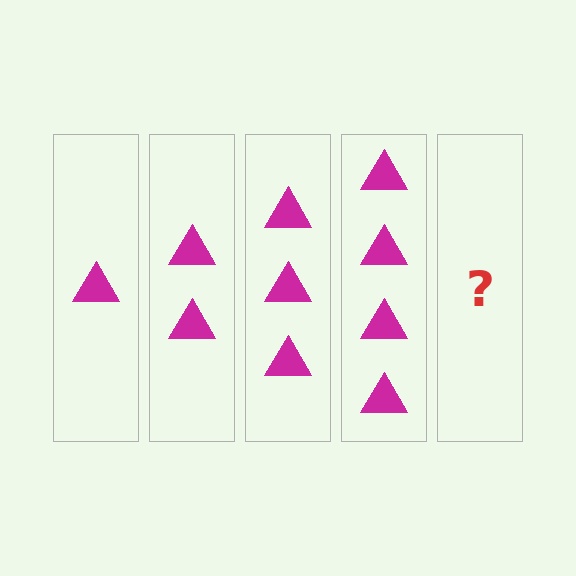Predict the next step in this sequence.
The next step is 5 triangles.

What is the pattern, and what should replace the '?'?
The pattern is that each step adds one more triangle. The '?' should be 5 triangles.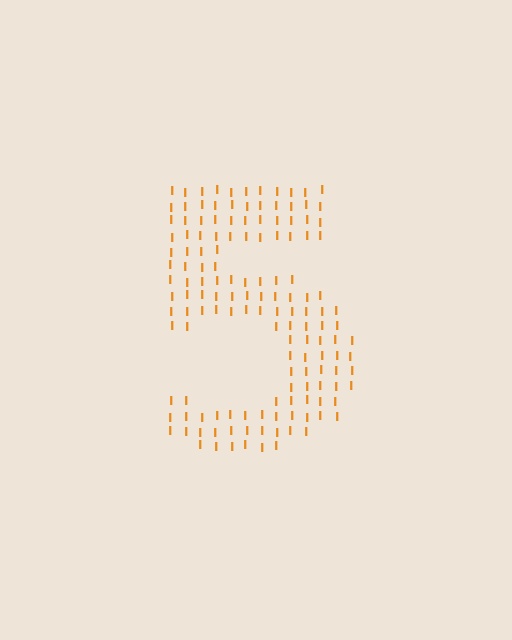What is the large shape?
The large shape is the digit 5.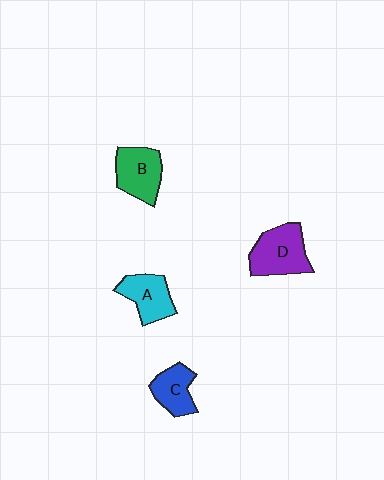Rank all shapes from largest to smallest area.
From largest to smallest: D (purple), B (green), A (cyan), C (blue).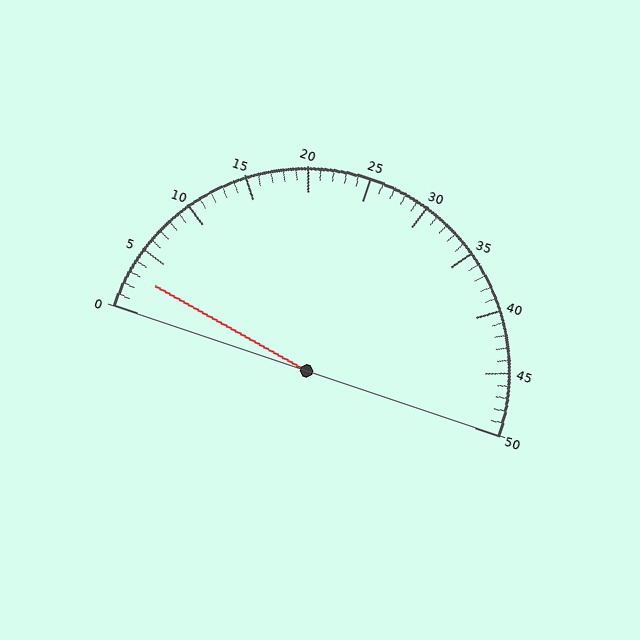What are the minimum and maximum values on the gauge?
The gauge ranges from 0 to 50.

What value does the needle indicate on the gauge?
The needle indicates approximately 3.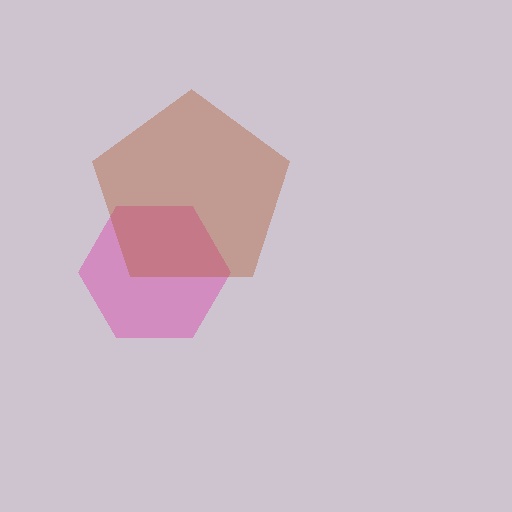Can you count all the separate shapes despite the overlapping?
Yes, there are 2 separate shapes.